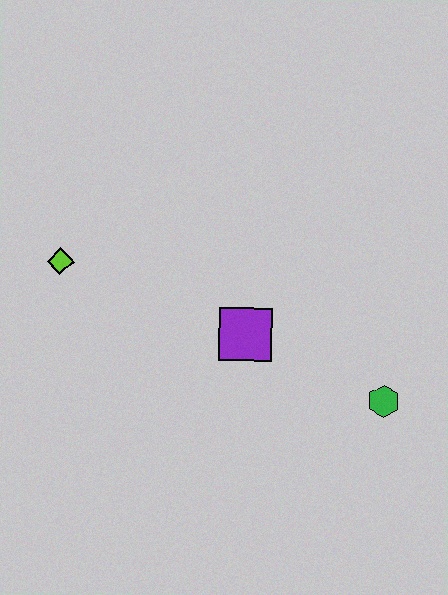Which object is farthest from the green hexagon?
The lime diamond is farthest from the green hexagon.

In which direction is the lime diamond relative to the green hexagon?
The lime diamond is to the left of the green hexagon.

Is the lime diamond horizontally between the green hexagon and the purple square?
No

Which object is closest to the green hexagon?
The purple square is closest to the green hexagon.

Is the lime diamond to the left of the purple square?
Yes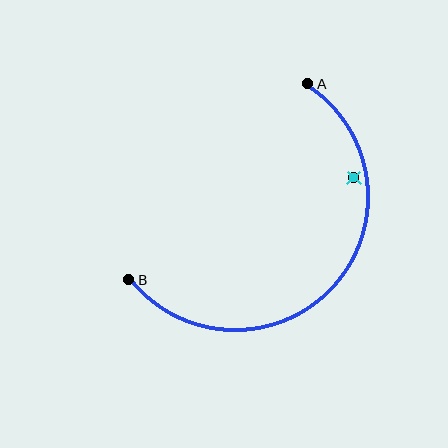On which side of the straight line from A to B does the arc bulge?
The arc bulges below and to the right of the straight line connecting A and B.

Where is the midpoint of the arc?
The arc midpoint is the point on the curve farthest from the straight line joining A and B. It sits below and to the right of that line.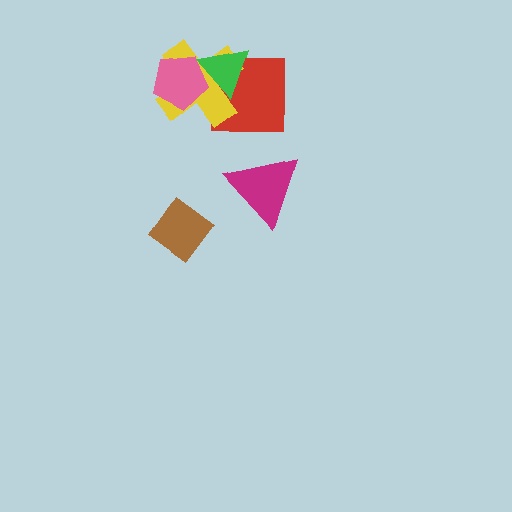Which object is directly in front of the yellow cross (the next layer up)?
The green triangle is directly in front of the yellow cross.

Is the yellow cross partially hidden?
Yes, it is partially covered by another shape.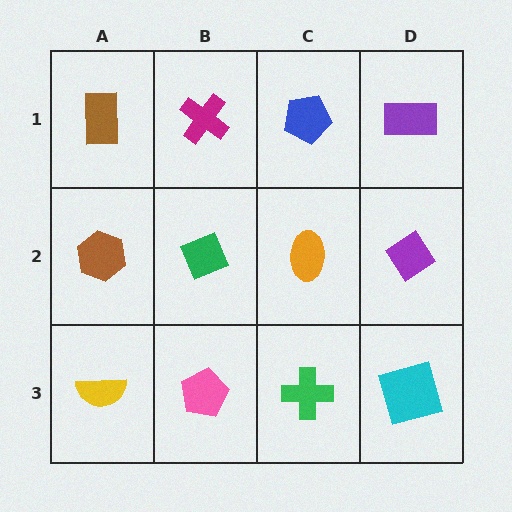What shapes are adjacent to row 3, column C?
An orange ellipse (row 2, column C), a pink pentagon (row 3, column B), a cyan square (row 3, column D).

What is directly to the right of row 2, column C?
A purple diamond.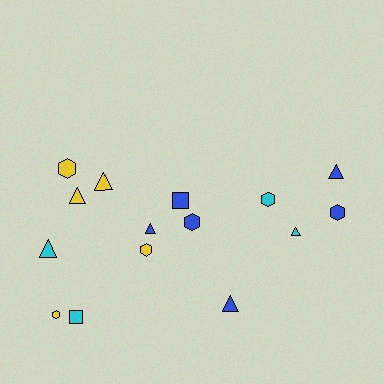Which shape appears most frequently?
Triangle, with 7 objects.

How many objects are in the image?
There are 15 objects.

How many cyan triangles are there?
There are 2 cyan triangles.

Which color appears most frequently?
Blue, with 6 objects.